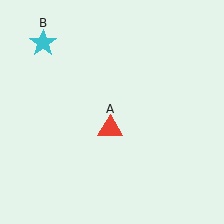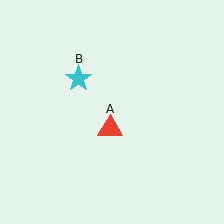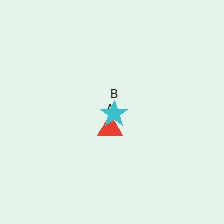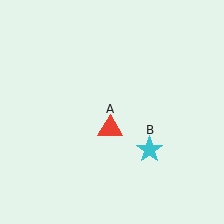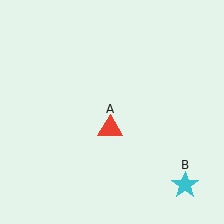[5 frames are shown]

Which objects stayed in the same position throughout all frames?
Red triangle (object A) remained stationary.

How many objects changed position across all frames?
1 object changed position: cyan star (object B).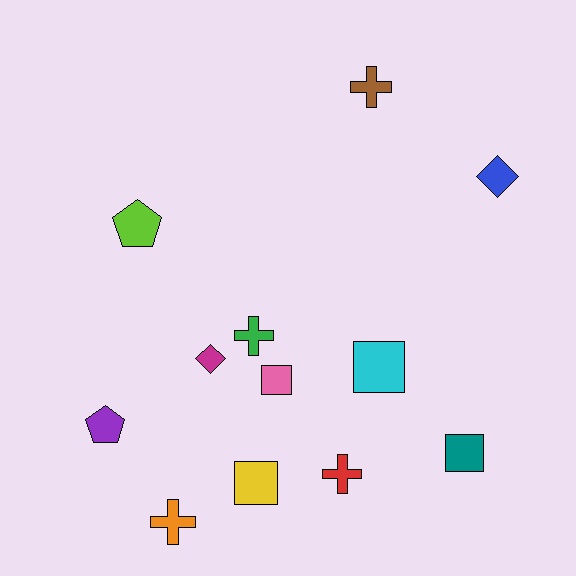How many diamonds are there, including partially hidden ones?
There are 2 diamonds.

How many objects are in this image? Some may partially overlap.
There are 12 objects.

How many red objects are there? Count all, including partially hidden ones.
There is 1 red object.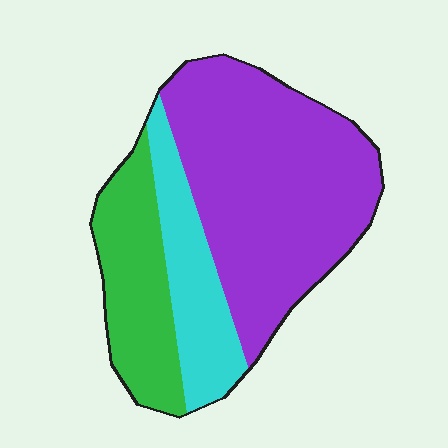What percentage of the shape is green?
Green takes up about one quarter (1/4) of the shape.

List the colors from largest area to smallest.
From largest to smallest: purple, green, cyan.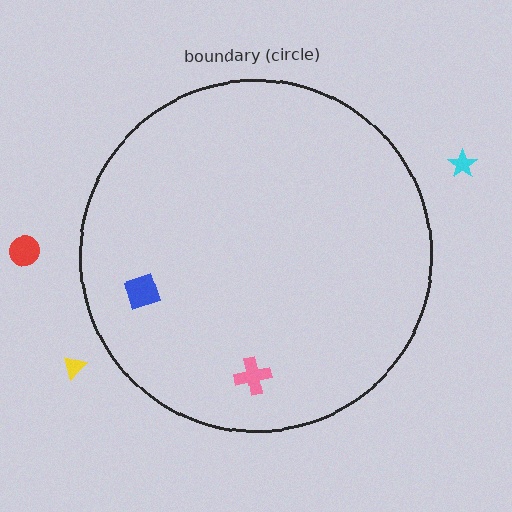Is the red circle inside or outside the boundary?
Outside.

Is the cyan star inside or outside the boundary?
Outside.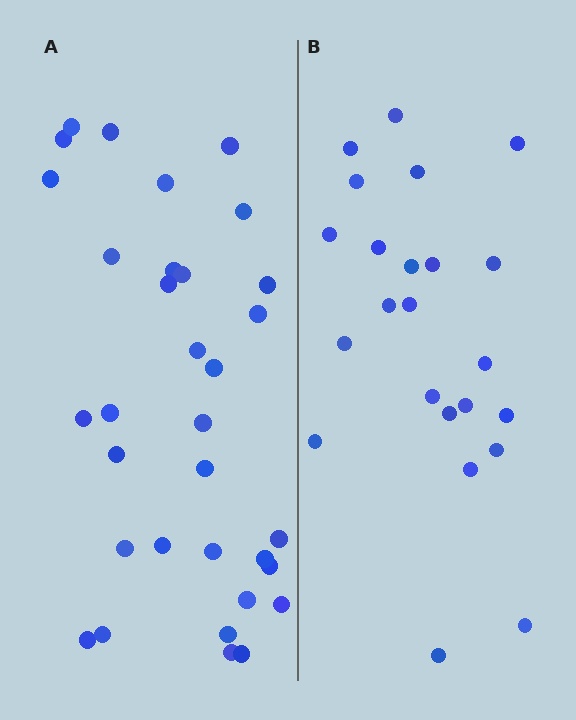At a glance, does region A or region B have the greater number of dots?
Region A (the left region) has more dots.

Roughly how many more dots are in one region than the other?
Region A has roughly 10 or so more dots than region B.